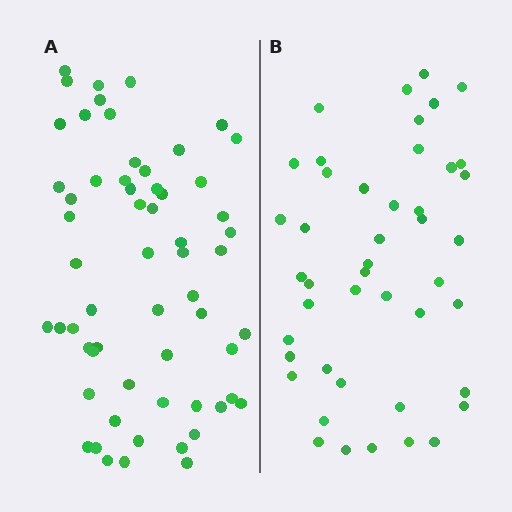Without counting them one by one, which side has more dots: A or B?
Region A (the left region) has more dots.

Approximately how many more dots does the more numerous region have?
Region A has approximately 15 more dots than region B.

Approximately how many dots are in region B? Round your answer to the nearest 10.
About 40 dots. (The exact count is 45, which rounds to 40.)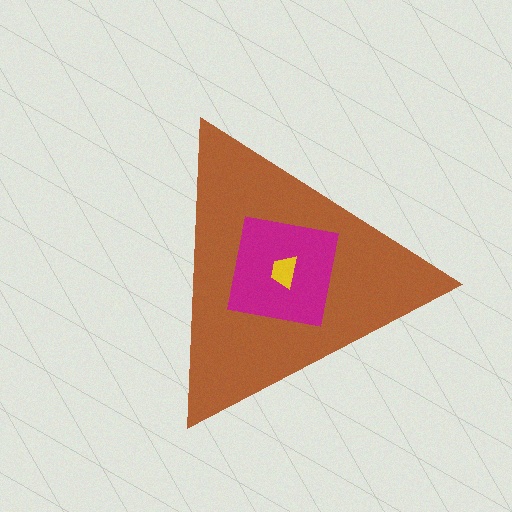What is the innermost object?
The yellow trapezoid.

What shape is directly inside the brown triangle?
The magenta square.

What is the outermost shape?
The brown triangle.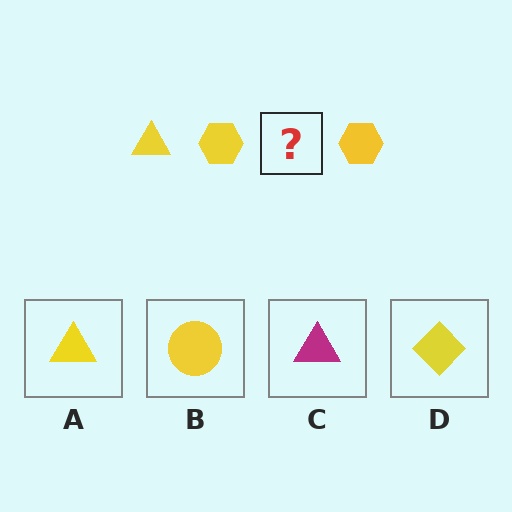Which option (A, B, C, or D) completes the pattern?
A.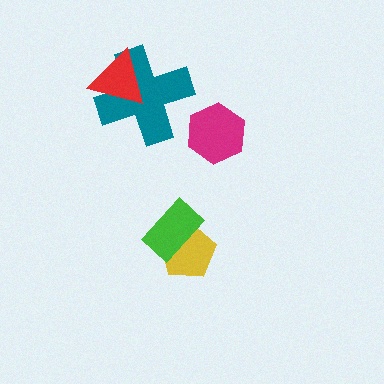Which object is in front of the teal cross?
The red triangle is in front of the teal cross.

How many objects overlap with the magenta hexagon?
0 objects overlap with the magenta hexagon.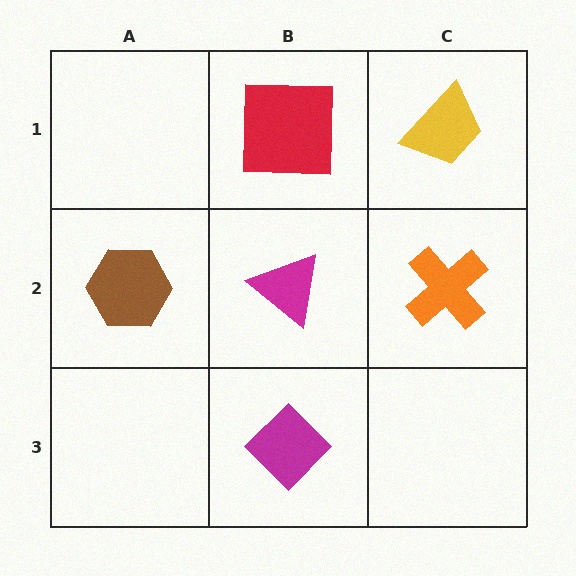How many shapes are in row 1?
2 shapes.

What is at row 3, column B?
A magenta diamond.